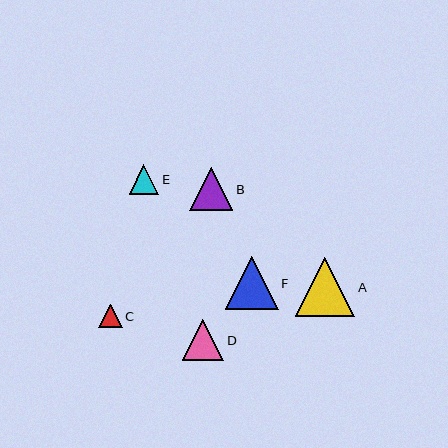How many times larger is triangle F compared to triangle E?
Triangle F is approximately 1.8 times the size of triangle E.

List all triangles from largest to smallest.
From largest to smallest: A, F, B, D, E, C.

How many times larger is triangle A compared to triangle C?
Triangle A is approximately 2.5 times the size of triangle C.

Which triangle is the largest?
Triangle A is the largest with a size of approximately 59 pixels.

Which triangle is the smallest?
Triangle C is the smallest with a size of approximately 23 pixels.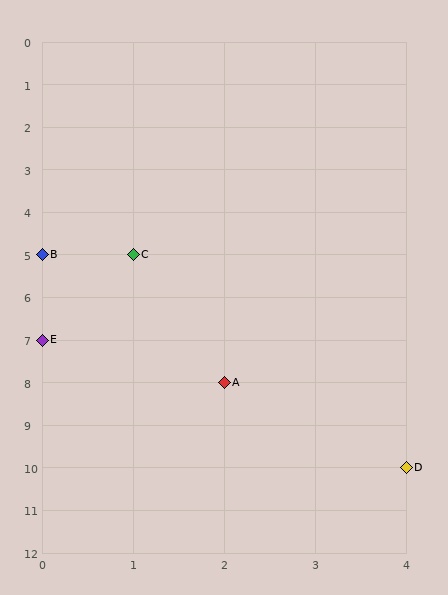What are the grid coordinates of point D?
Point D is at grid coordinates (4, 10).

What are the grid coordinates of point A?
Point A is at grid coordinates (2, 8).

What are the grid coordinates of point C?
Point C is at grid coordinates (1, 5).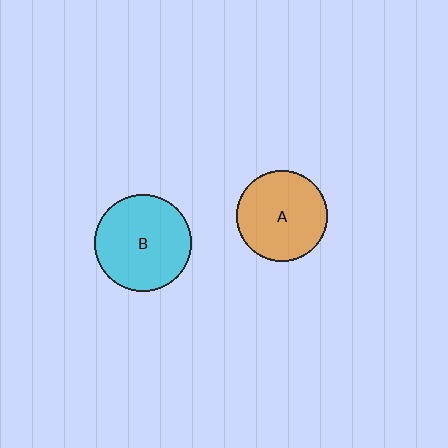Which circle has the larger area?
Circle B (cyan).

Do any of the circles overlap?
No, none of the circles overlap.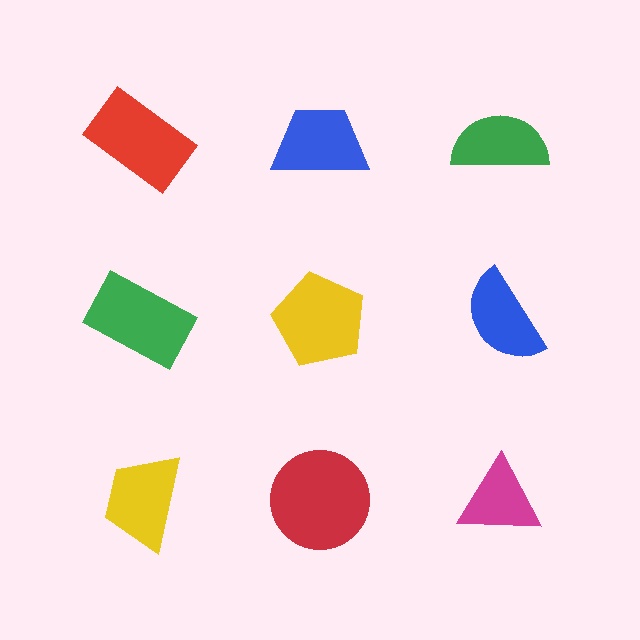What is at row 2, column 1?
A green rectangle.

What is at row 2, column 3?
A blue semicircle.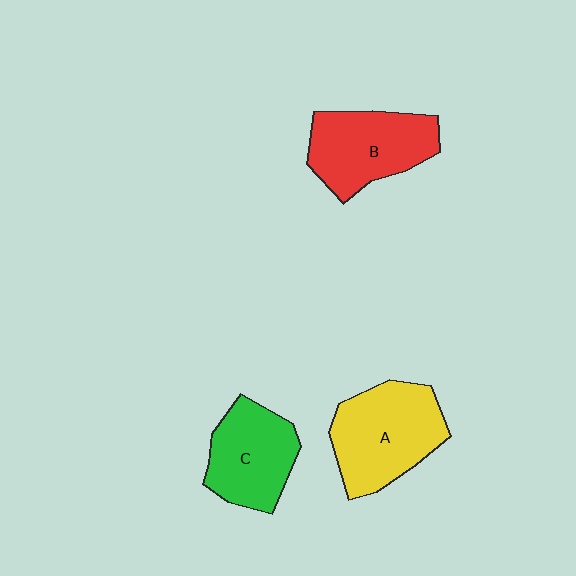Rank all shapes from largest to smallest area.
From largest to smallest: A (yellow), B (red), C (green).